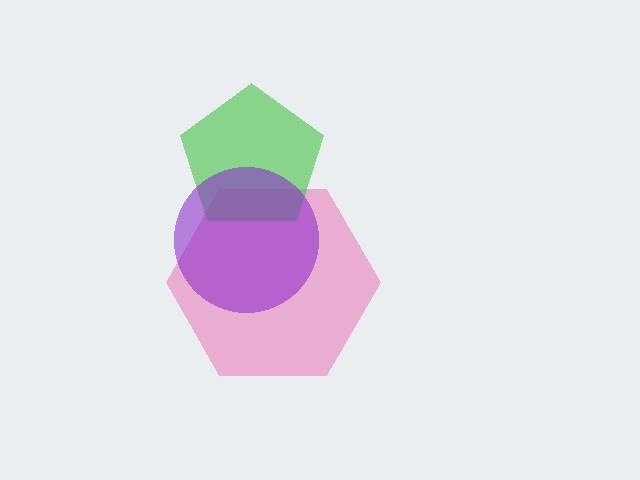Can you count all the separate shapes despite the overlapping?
Yes, there are 3 separate shapes.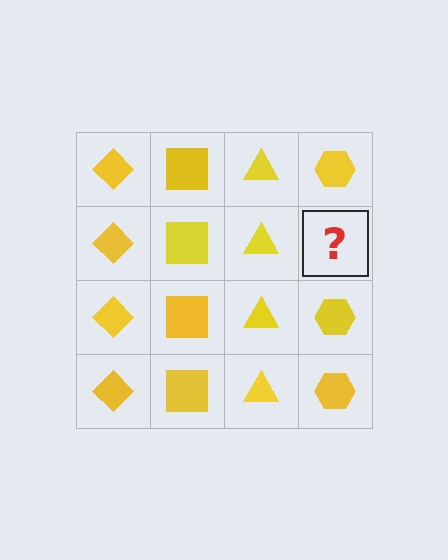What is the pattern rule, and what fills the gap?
The rule is that each column has a consistent shape. The gap should be filled with a yellow hexagon.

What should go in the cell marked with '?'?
The missing cell should contain a yellow hexagon.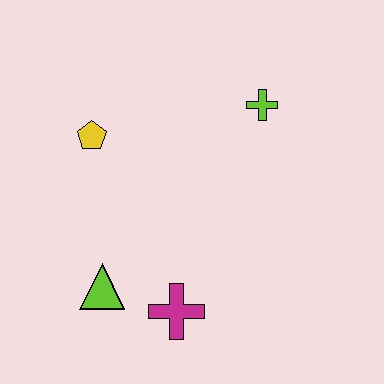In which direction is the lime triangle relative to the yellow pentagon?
The lime triangle is below the yellow pentagon.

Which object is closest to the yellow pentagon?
The lime triangle is closest to the yellow pentagon.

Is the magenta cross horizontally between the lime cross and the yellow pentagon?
Yes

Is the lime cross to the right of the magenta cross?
Yes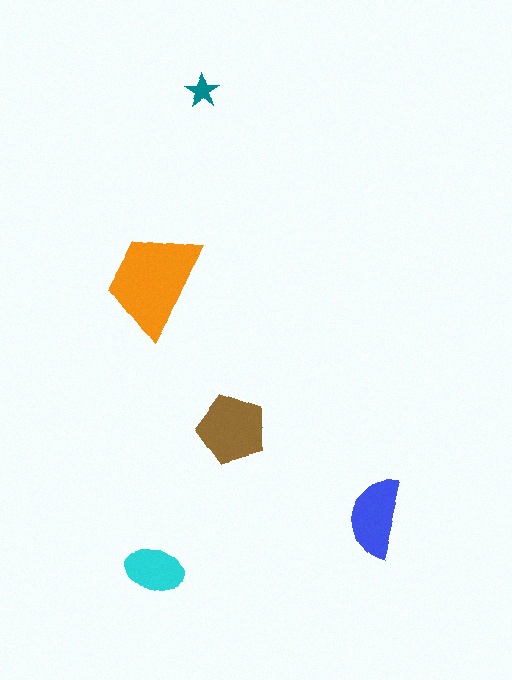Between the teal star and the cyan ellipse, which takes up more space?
The cyan ellipse.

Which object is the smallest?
The teal star.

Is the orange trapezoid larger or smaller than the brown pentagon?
Larger.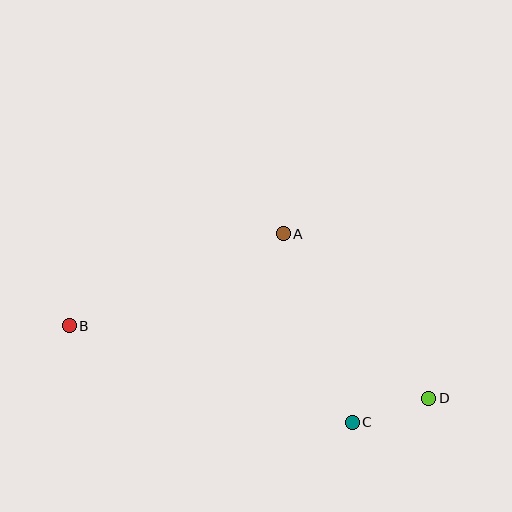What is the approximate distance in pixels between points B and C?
The distance between B and C is approximately 299 pixels.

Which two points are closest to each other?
Points C and D are closest to each other.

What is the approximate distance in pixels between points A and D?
The distance between A and D is approximately 220 pixels.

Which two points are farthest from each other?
Points B and D are farthest from each other.